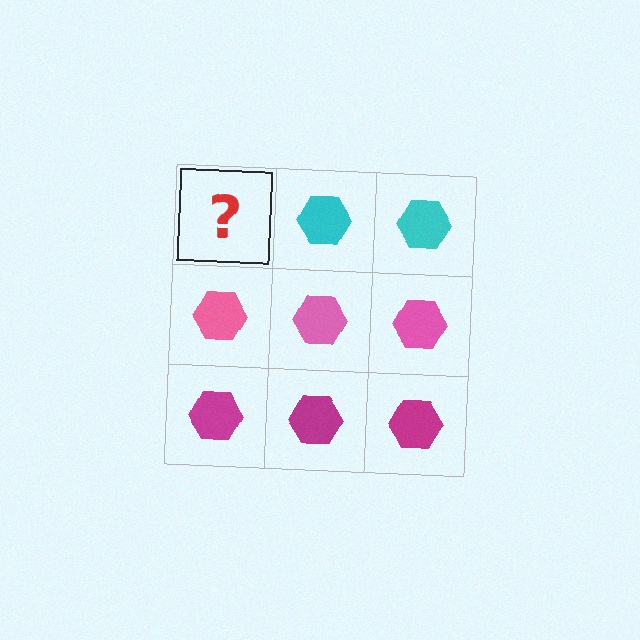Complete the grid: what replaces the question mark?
The question mark should be replaced with a cyan hexagon.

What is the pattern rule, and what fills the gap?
The rule is that each row has a consistent color. The gap should be filled with a cyan hexagon.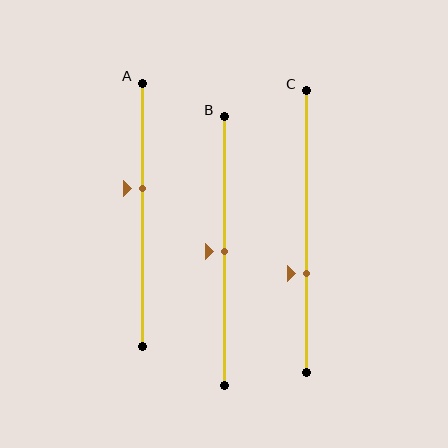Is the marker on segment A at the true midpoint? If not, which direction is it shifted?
No, the marker on segment A is shifted upward by about 10% of the segment length.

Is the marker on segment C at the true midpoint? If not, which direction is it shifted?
No, the marker on segment C is shifted downward by about 15% of the segment length.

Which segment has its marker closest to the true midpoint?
Segment B has its marker closest to the true midpoint.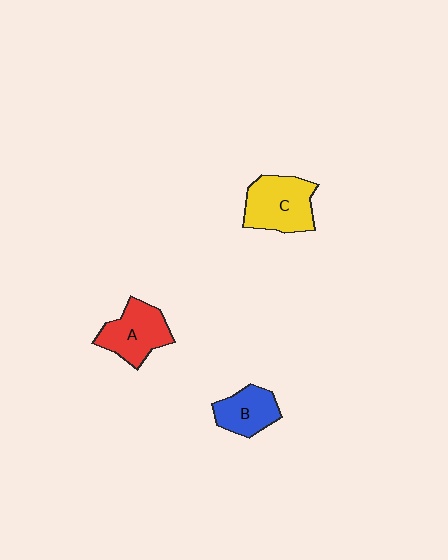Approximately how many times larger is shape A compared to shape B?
Approximately 1.3 times.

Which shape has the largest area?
Shape C (yellow).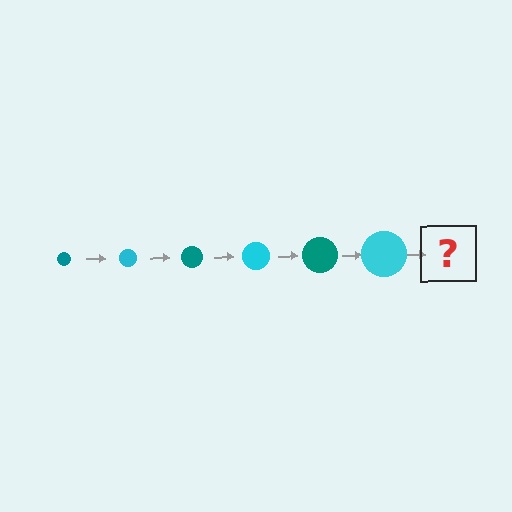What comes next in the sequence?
The next element should be a teal circle, larger than the previous one.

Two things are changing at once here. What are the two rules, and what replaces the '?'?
The two rules are that the circle grows larger each step and the color cycles through teal and cyan. The '?' should be a teal circle, larger than the previous one.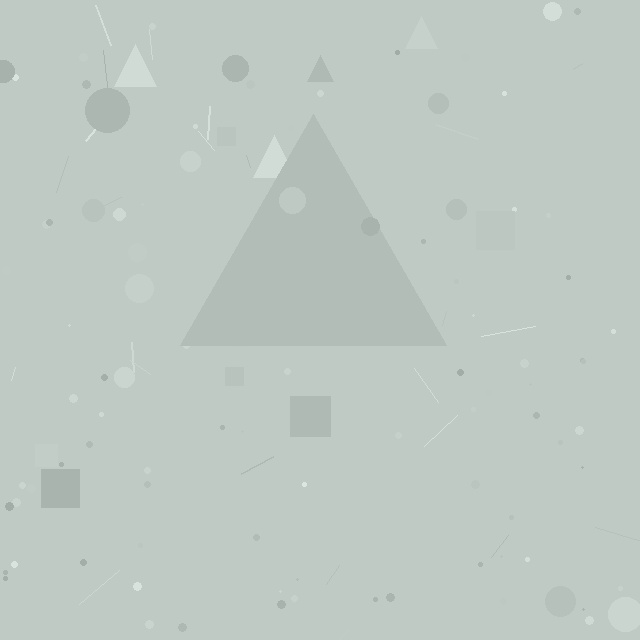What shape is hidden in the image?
A triangle is hidden in the image.